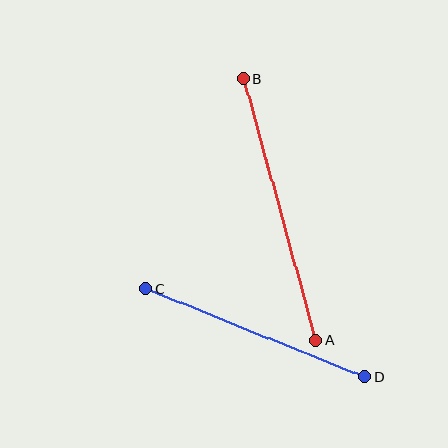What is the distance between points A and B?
The distance is approximately 272 pixels.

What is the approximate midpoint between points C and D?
The midpoint is at approximately (255, 333) pixels.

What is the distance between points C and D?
The distance is approximately 237 pixels.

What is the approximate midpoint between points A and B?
The midpoint is at approximately (280, 209) pixels.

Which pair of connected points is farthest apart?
Points A and B are farthest apart.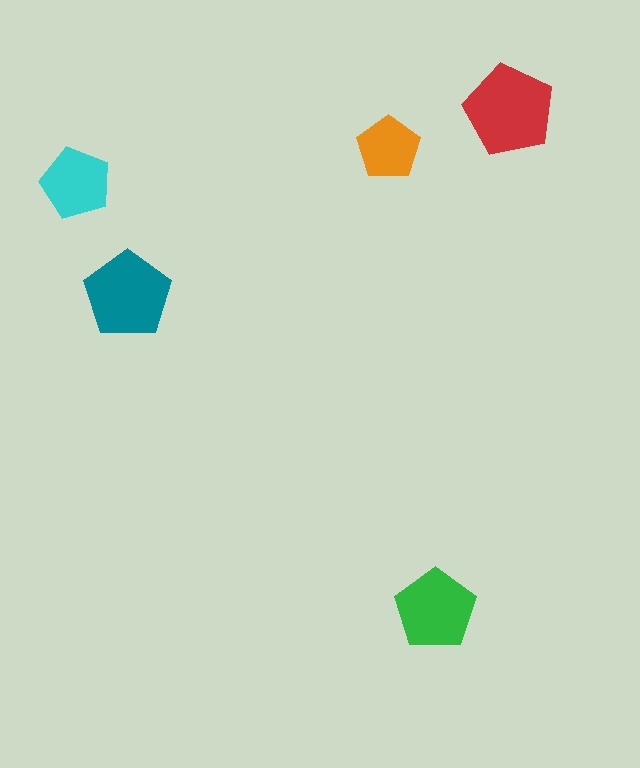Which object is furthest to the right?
The red pentagon is rightmost.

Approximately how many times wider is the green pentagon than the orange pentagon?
About 1.5 times wider.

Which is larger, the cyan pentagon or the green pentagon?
The green one.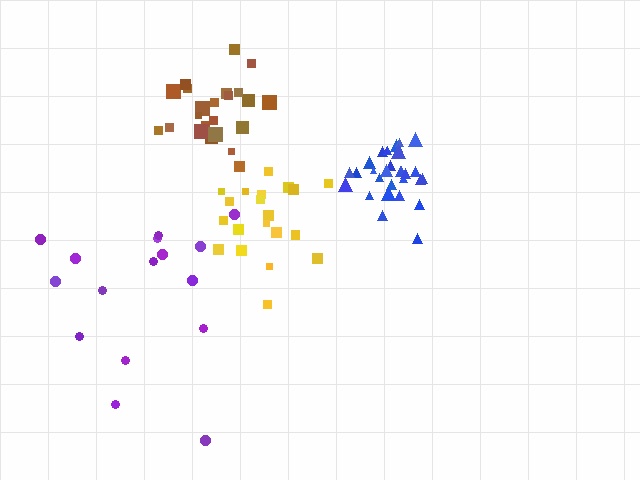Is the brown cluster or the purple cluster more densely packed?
Brown.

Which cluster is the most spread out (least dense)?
Purple.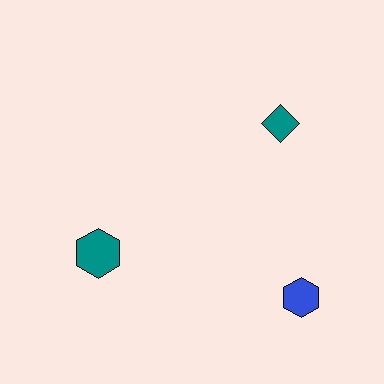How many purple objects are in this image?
There are no purple objects.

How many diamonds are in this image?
There is 1 diamond.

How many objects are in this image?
There are 3 objects.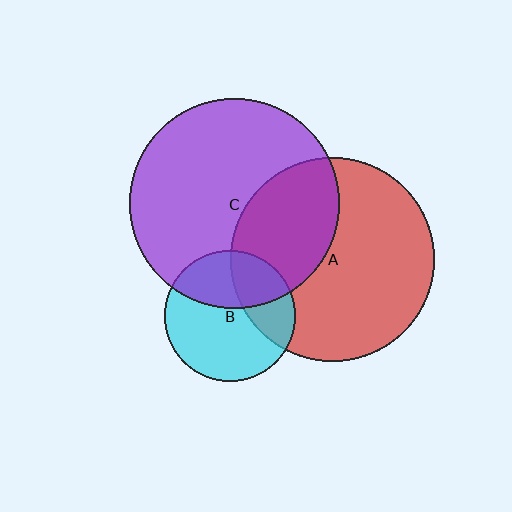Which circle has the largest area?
Circle C (purple).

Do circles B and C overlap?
Yes.